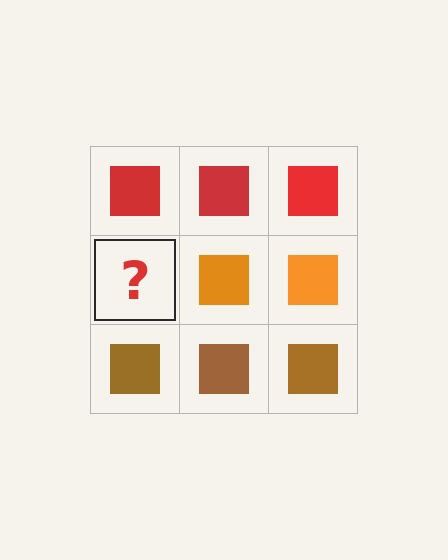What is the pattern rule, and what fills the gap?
The rule is that each row has a consistent color. The gap should be filled with an orange square.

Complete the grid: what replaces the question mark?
The question mark should be replaced with an orange square.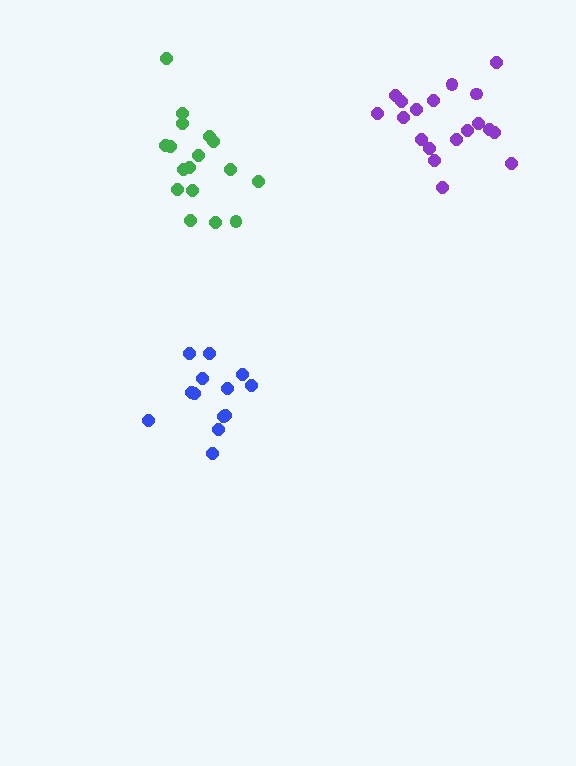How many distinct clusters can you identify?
There are 3 distinct clusters.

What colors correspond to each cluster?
The clusters are colored: green, blue, purple.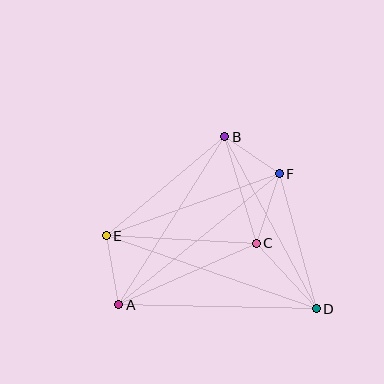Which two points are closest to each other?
Points B and F are closest to each other.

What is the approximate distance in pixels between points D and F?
The distance between D and F is approximately 140 pixels.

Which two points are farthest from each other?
Points D and E are farthest from each other.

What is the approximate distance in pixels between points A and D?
The distance between A and D is approximately 197 pixels.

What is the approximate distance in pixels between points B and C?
The distance between B and C is approximately 111 pixels.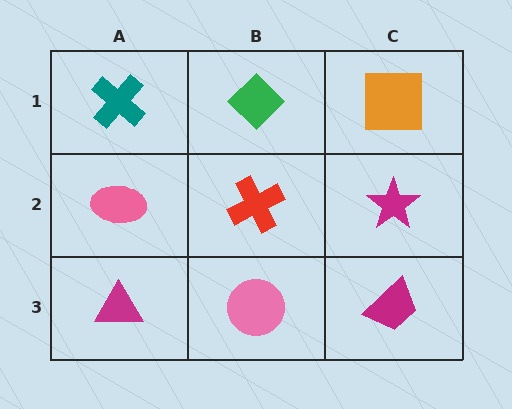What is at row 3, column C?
A magenta trapezoid.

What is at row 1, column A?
A teal cross.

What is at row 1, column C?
An orange square.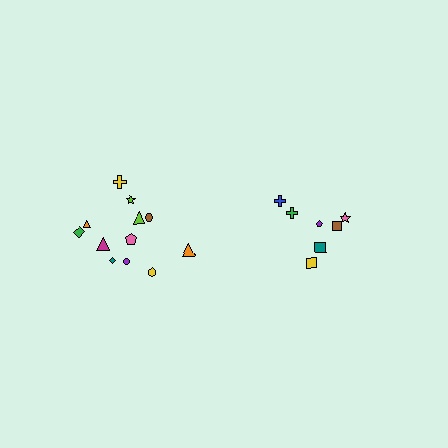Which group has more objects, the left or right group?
The left group.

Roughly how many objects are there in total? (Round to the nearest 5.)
Roughly 20 objects in total.